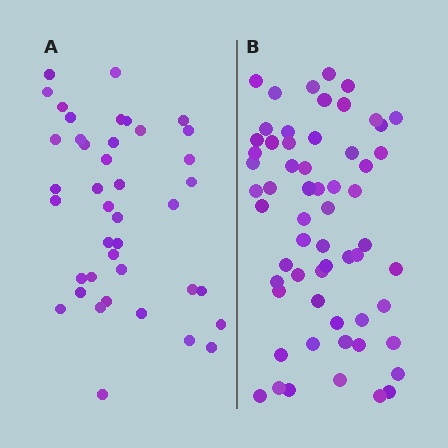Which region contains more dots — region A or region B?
Region B (the right region) has more dots.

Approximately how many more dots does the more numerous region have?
Region B has approximately 20 more dots than region A.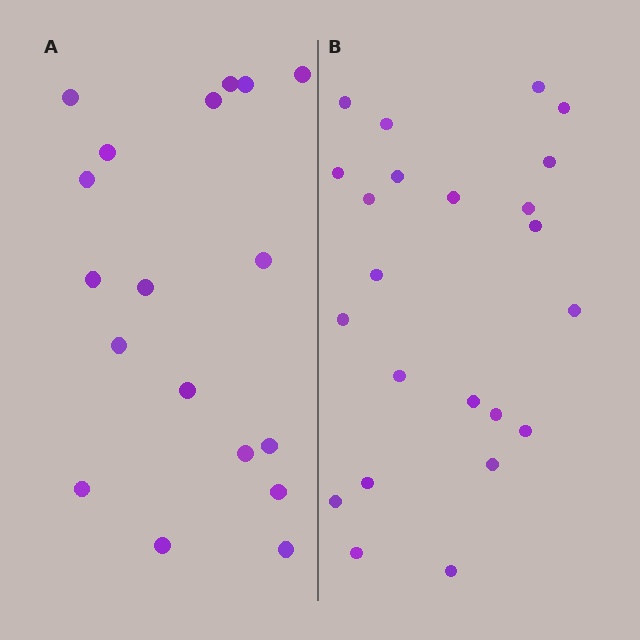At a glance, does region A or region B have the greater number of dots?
Region B (the right region) has more dots.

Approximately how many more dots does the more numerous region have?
Region B has about 5 more dots than region A.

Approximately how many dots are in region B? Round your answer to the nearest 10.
About 20 dots. (The exact count is 23, which rounds to 20.)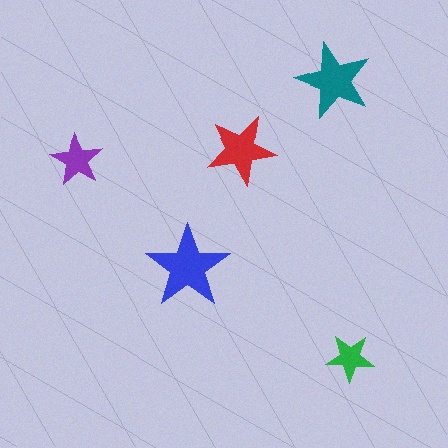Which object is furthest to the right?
The green star is rightmost.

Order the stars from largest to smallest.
the blue one, the teal one, the red one, the purple one, the green one.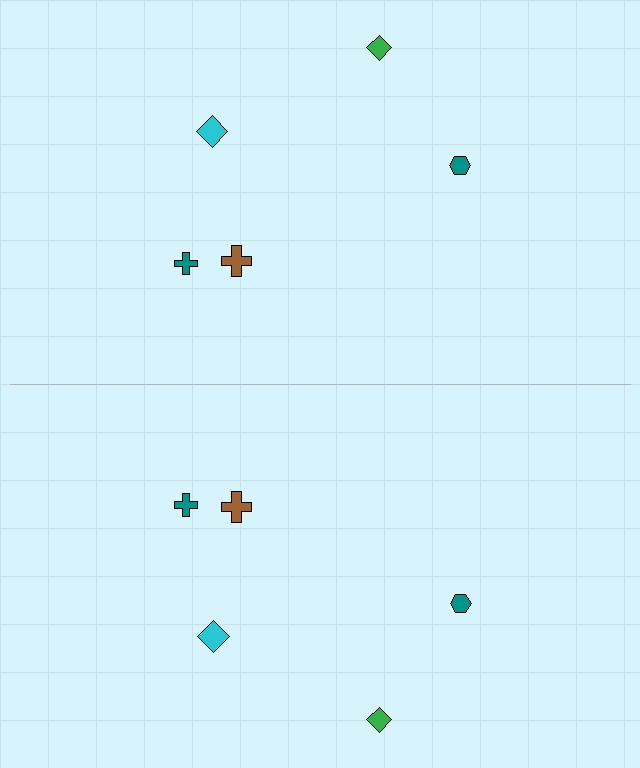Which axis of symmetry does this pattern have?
The pattern has a horizontal axis of symmetry running through the center of the image.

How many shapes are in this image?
There are 10 shapes in this image.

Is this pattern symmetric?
Yes, this pattern has bilateral (reflection) symmetry.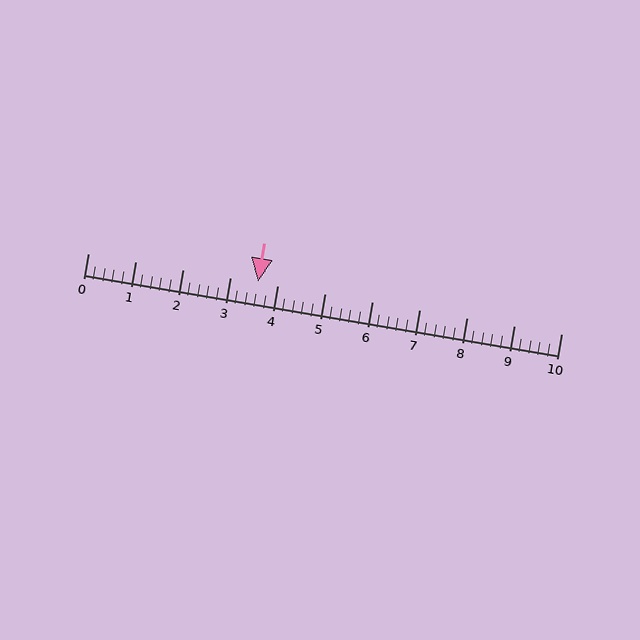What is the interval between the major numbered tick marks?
The major tick marks are spaced 1 units apart.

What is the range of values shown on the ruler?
The ruler shows values from 0 to 10.